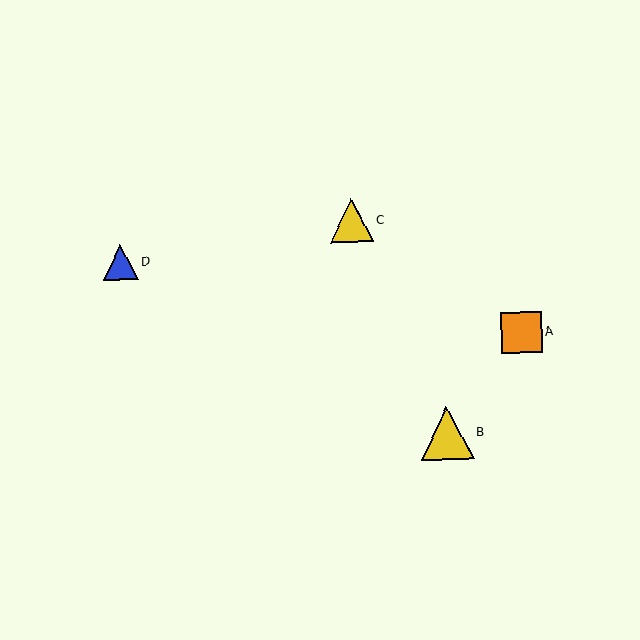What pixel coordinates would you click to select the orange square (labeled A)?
Click at (521, 332) to select the orange square A.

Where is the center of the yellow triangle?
The center of the yellow triangle is at (447, 433).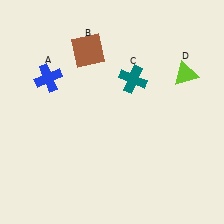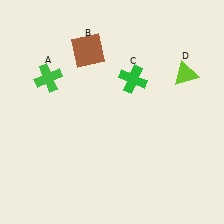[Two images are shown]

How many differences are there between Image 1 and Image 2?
There are 2 differences between the two images.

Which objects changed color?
A changed from blue to green. C changed from teal to green.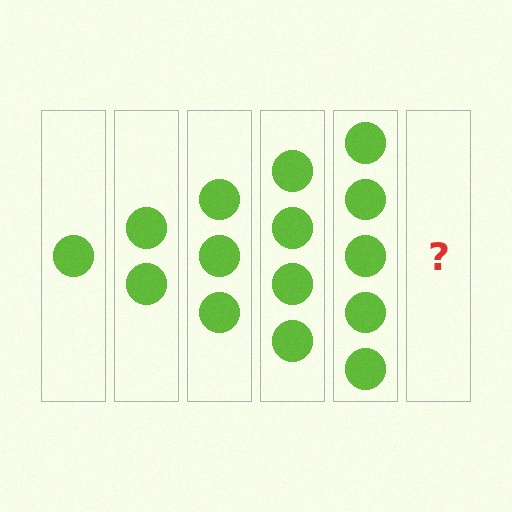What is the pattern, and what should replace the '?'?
The pattern is that each step adds one more circle. The '?' should be 6 circles.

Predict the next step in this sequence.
The next step is 6 circles.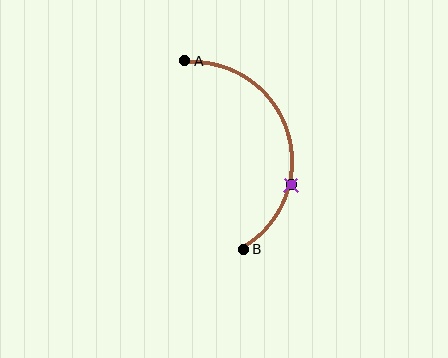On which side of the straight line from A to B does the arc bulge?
The arc bulges to the right of the straight line connecting A and B.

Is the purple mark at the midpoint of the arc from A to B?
No. The purple mark lies on the arc but is closer to endpoint B. The arc midpoint would be at the point on the curve equidistant along the arc from both A and B.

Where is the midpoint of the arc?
The arc midpoint is the point on the curve farthest from the straight line joining A and B. It sits to the right of that line.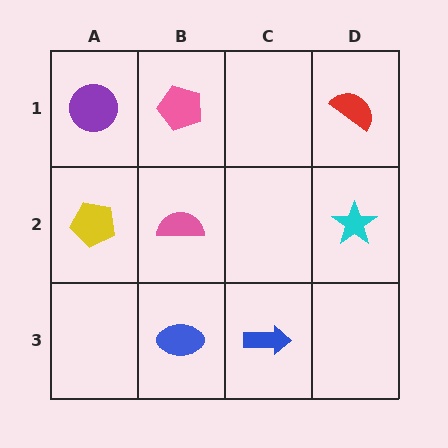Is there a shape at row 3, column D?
No, that cell is empty.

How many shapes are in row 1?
3 shapes.